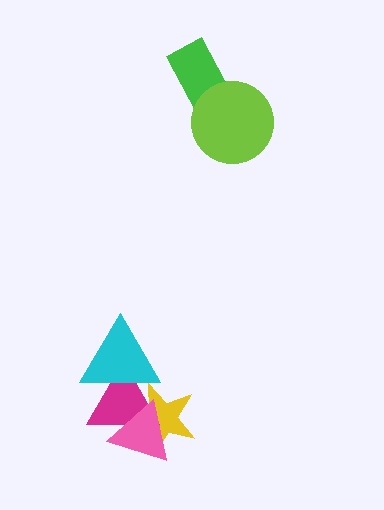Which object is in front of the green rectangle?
The lime circle is in front of the green rectangle.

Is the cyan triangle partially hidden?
No, no other shape covers it.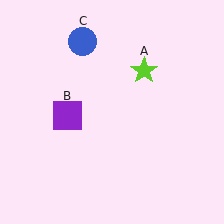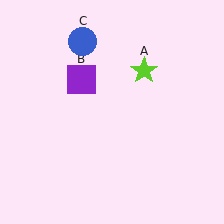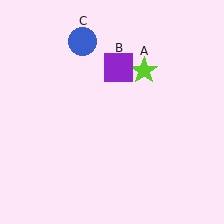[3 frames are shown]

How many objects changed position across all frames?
1 object changed position: purple square (object B).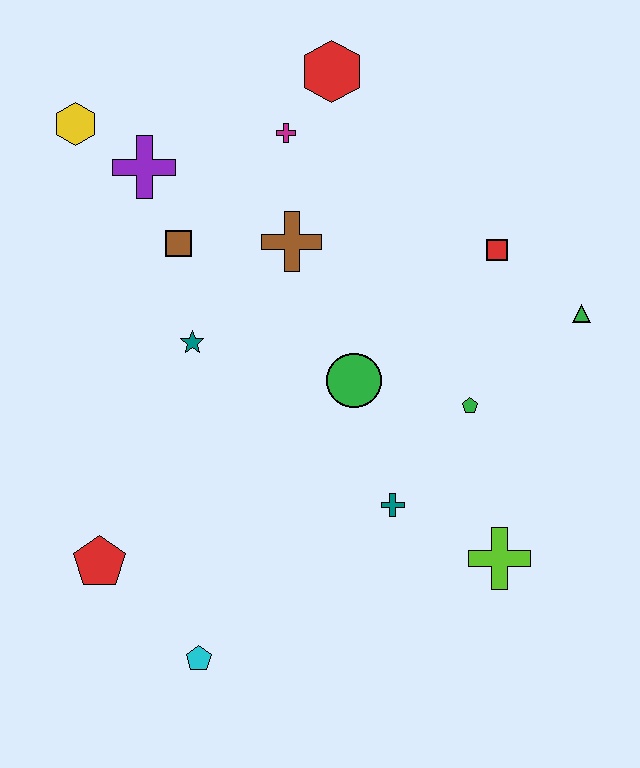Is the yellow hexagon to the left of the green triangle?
Yes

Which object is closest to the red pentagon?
The cyan pentagon is closest to the red pentagon.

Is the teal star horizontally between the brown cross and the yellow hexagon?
Yes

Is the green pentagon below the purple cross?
Yes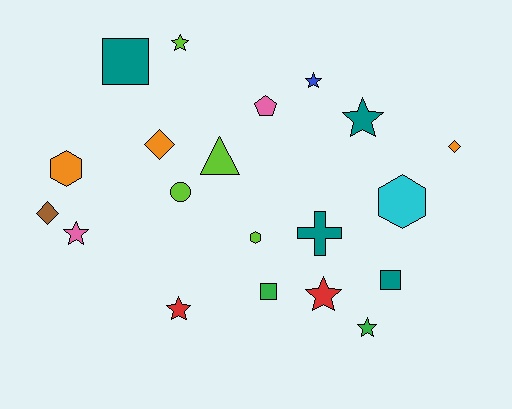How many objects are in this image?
There are 20 objects.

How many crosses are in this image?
There is 1 cross.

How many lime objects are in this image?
There are 4 lime objects.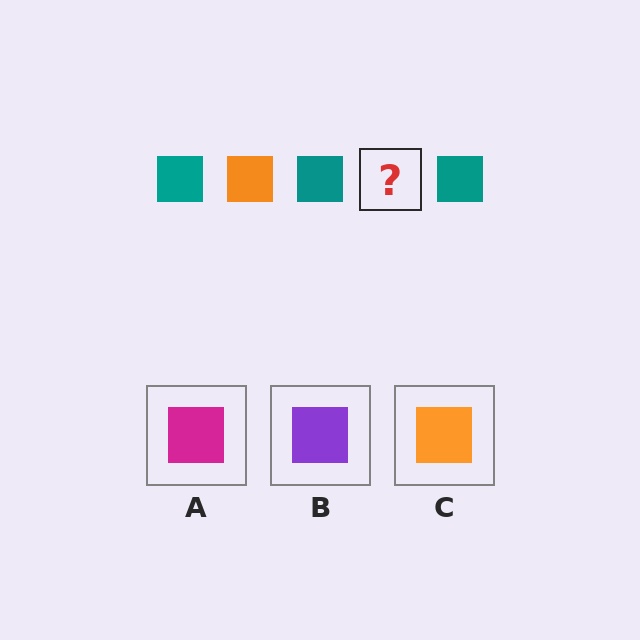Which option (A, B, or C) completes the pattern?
C.